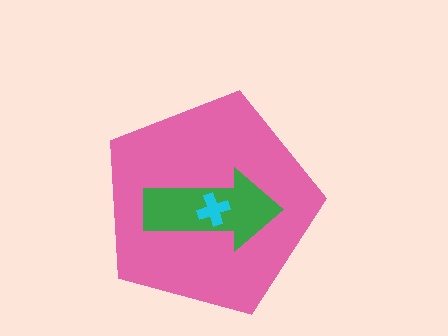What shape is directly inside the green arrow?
The cyan cross.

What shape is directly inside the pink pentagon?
The green arrow.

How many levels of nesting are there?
3.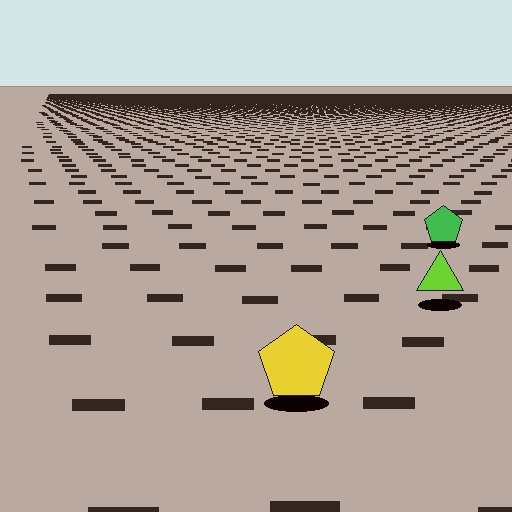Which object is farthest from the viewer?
The green pentagon is farthest from the viewer. It appears smaller and the ground texture around it is denser.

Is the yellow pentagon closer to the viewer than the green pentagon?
Yes. The yellow pentagon is closer — you can tell from the texture gradient: the ground texture is coarser near it.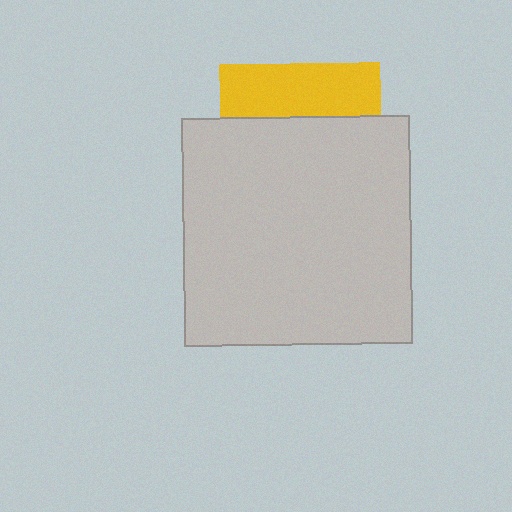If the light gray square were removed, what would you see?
You would see the complete yellow square.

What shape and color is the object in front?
The object in front is a light gray square.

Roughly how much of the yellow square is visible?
A small part of it is visible (roughly 34%).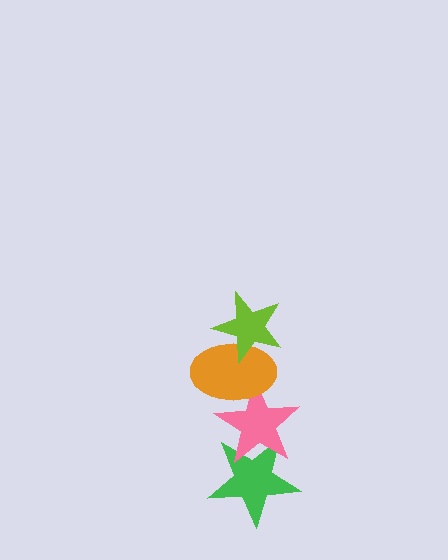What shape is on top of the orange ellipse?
The lime star is on top of the orange ellipse.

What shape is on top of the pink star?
The orange ellipse is on top of the pink star.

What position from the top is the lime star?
The lime star is 1st from the top.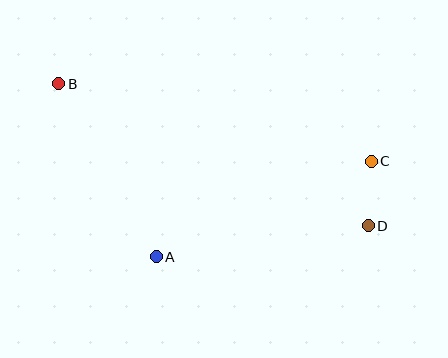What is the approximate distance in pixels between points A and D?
The distance between A and D is approximately 214 pixels.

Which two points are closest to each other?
Points C and D are closest to each other.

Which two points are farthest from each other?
Points B and D are farthest from each other.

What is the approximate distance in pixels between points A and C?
The distance between A and C is approximately 235 pixels.